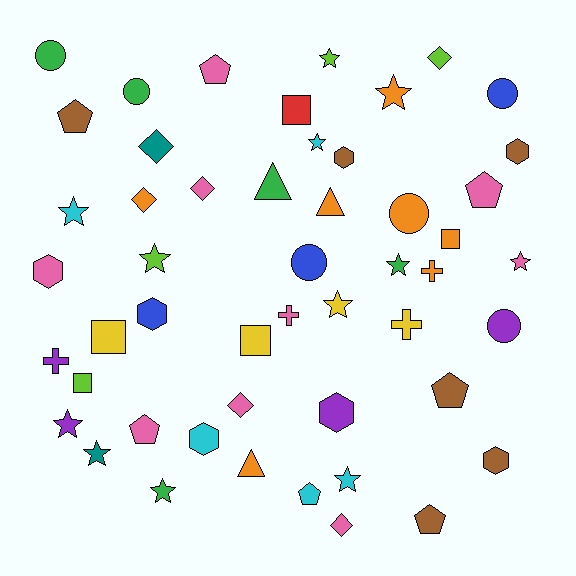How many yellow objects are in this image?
There are 4 yellow objects.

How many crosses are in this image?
There are 4 crosses.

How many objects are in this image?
There are 50 objects.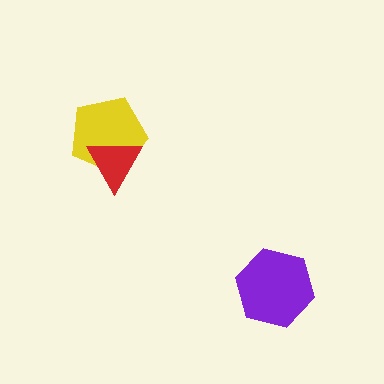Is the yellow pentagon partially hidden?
Yes, it is partially covered by another shape.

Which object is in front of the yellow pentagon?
The red triangle is in front of the yellow pentagon.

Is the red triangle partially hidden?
No, no other shape covers it.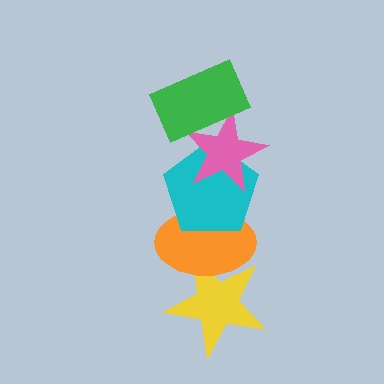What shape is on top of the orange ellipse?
The cyan pentagon is on top of the orange ellipse.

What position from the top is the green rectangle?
The green rectangle is 1st from the top.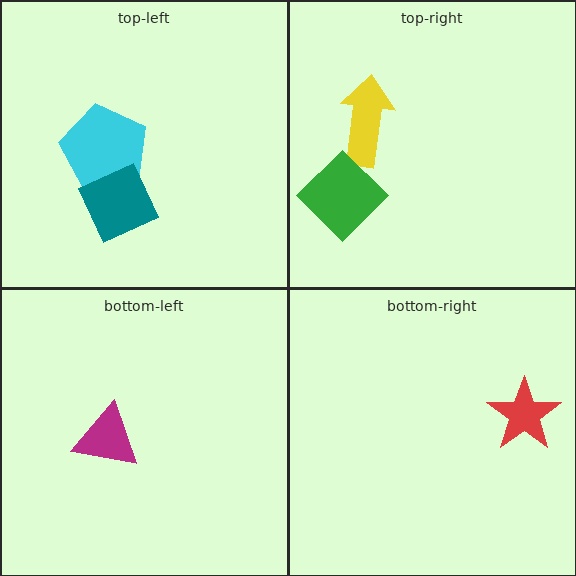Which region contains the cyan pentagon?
The top-left region.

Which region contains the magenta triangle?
The bottom-left region.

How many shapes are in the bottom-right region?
1.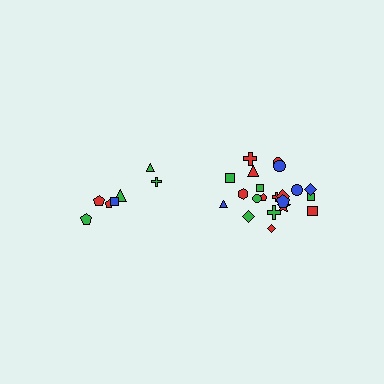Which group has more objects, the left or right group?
The right group.